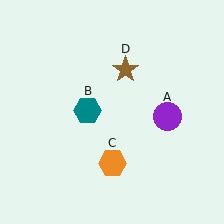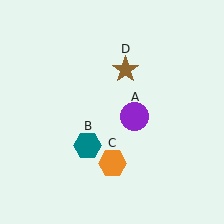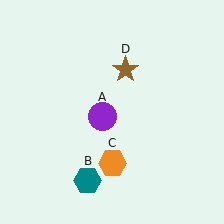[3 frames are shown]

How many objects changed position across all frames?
2 objects changed position: purple circle (object A), teal hexagon (object B).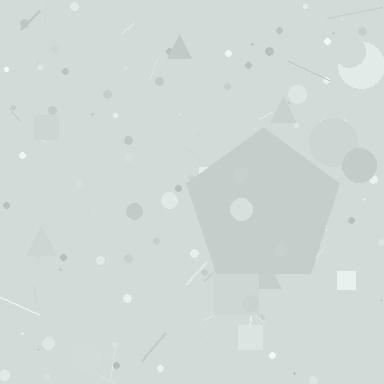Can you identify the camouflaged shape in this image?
The camouflaged shape is a pentagon.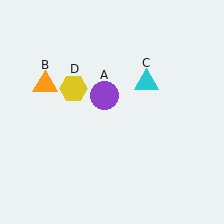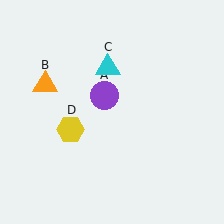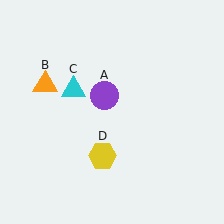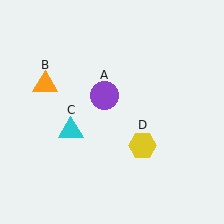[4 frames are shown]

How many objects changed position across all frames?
2 objects changed position: cyan triangle (object C), yellow hexagon (object D).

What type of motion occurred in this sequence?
The cyan triangle (object C), yellow hexagon (object D) rotated counterclockwise around the center of the scene.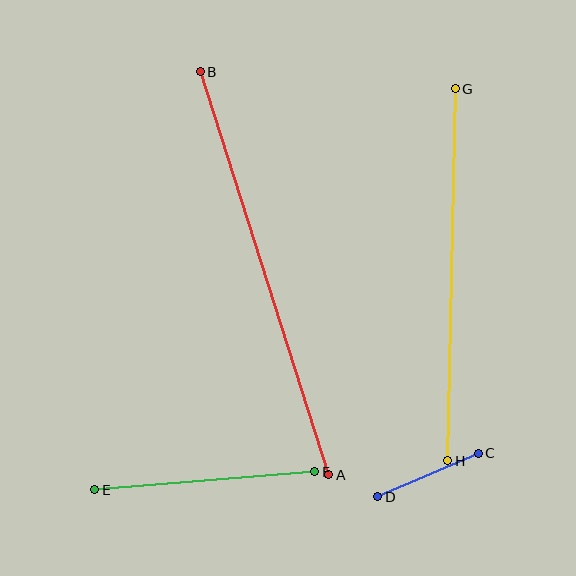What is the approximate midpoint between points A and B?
The midpoint is at approximately (264, 273) pixels.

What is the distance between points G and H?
The distance is approximately 372 pixels.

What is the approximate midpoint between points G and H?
The midpoint is at approximately (451, 275) pixels.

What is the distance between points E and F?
The distance is approximately 221 pixels.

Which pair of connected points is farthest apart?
Points A and B are farthest apart.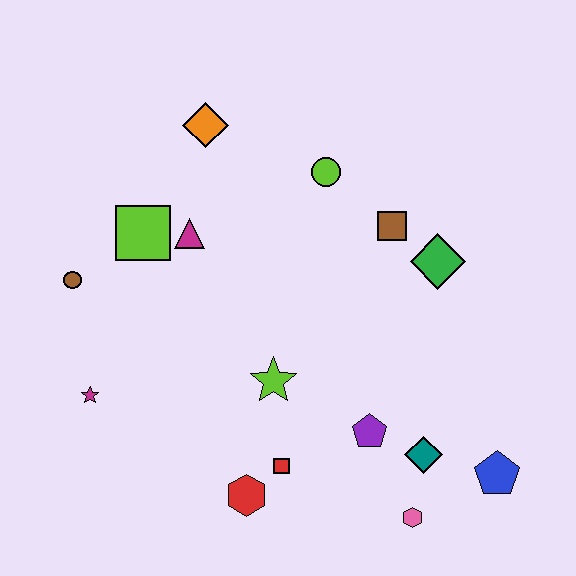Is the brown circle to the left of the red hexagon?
Yes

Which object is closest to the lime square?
The magenta triangle is closest to the lime square.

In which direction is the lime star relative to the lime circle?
The lime star is below the lime circle.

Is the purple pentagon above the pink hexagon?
Yes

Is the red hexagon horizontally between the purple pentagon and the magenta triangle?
Yes